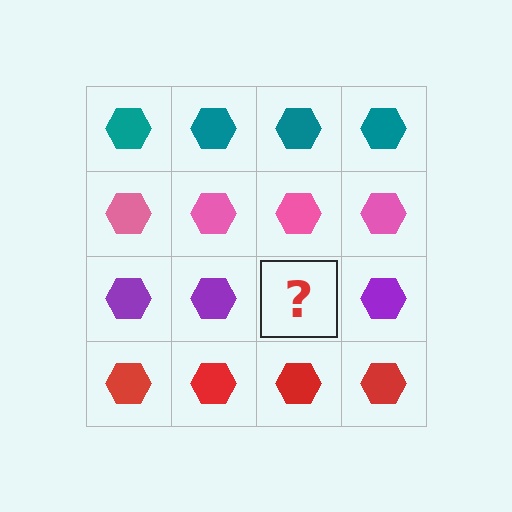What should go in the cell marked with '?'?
The missing cell should contain a purple hexagon.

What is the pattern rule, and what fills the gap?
The rule is that each row has a consistent color. The gap should be filled with a purple hexagon.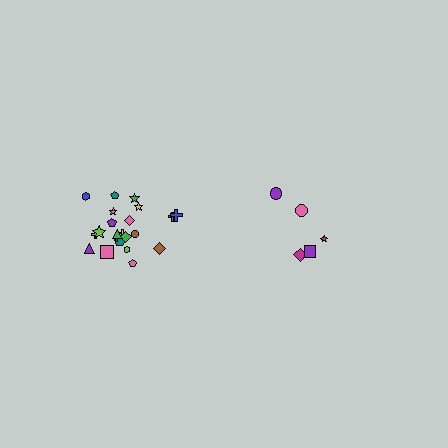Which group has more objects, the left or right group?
The left group.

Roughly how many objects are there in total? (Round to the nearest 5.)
Roughly 25 objects in total.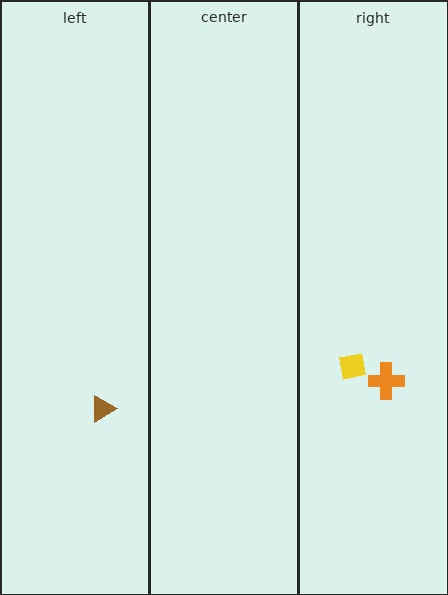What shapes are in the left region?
The brown triangle.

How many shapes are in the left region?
1.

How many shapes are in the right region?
2.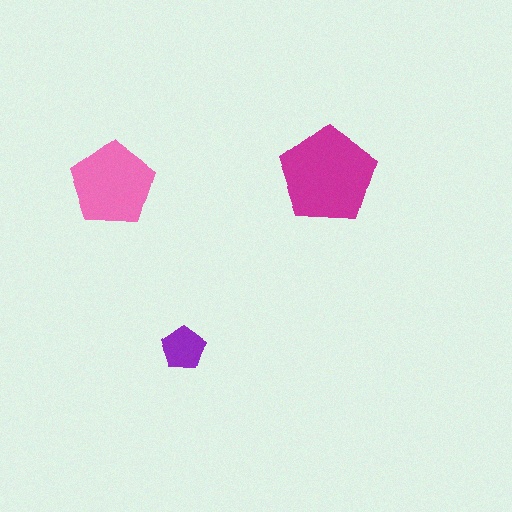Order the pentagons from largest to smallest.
the magenta one, the pink one, the purple one.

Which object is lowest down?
The purple pentagon is bottommost.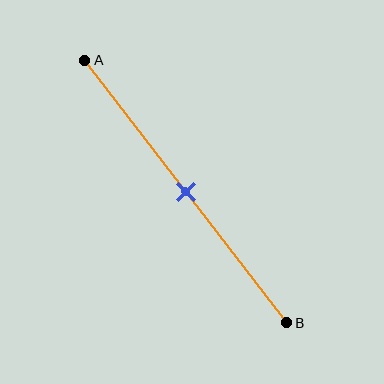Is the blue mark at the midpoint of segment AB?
Yes, the mark is approximately at the midpoint.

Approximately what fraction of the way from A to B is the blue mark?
The blue mark is approximately 50% of the way from A to B.